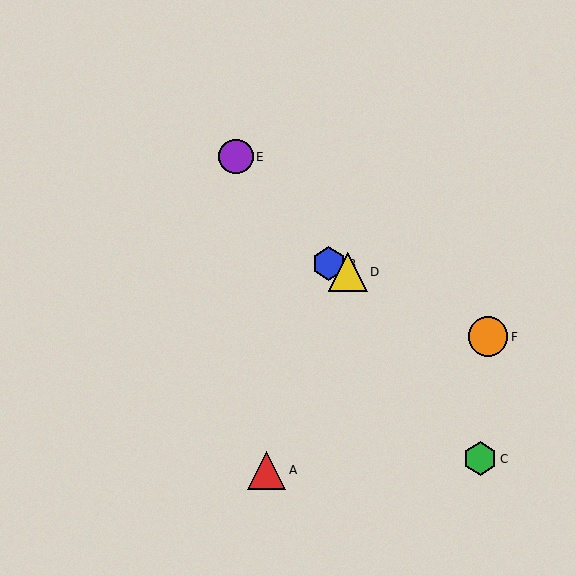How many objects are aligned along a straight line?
3 objects (B, D, F) are aligned along a straight line.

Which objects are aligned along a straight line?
Objects B, D, F are aligned along a straight line.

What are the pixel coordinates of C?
Object C is at (480, 459).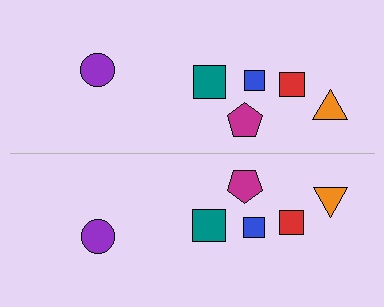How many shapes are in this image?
There are 12 shapes in this image.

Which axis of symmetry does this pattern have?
The pattern has a horizontal axis of symmetry running through the center of the image.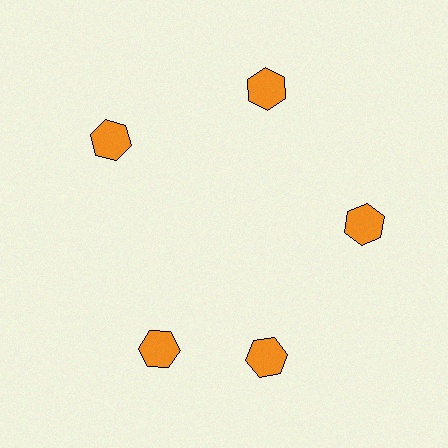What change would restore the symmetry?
The symmetry would be restored by rotating it back into even spacing with its neighbors so that all 5 hexagons sit at equal angles and equal distance from the center.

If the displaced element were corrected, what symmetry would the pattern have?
It would have 5-fold rotational symmetry — the pattern would map onto itself every 72 degrees.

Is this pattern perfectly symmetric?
No. The 5 orange hexagons are arranged in a ring, but one element near the 8 o'clock position is rotated out of alignment along the ring, breaking the 5-fold rotational symmetry.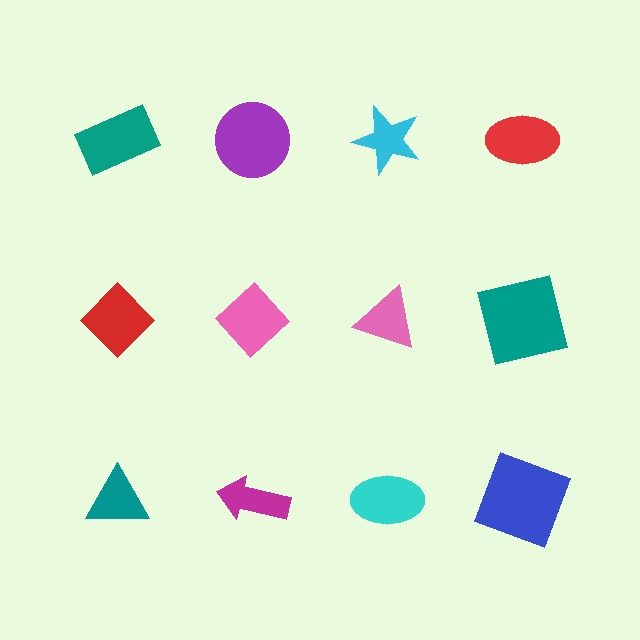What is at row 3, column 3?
A cyan ellipse.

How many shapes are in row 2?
4 shapes.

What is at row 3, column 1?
A teal triangle.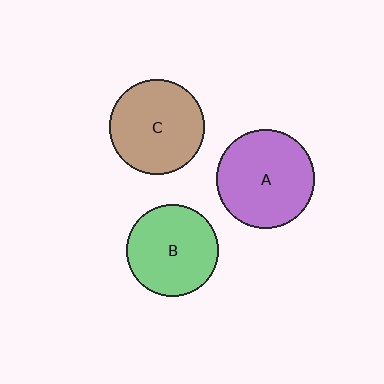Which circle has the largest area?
Circle A (purple).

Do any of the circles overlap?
No, none of the circles overlap.